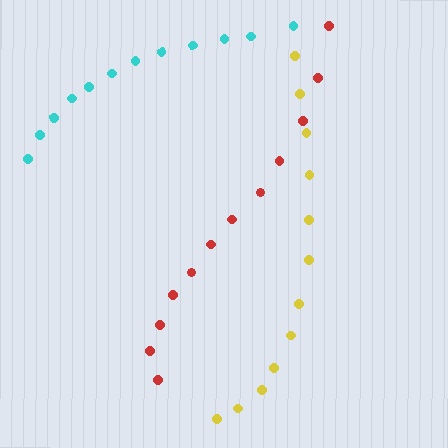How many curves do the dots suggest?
There are 3 distinct paths.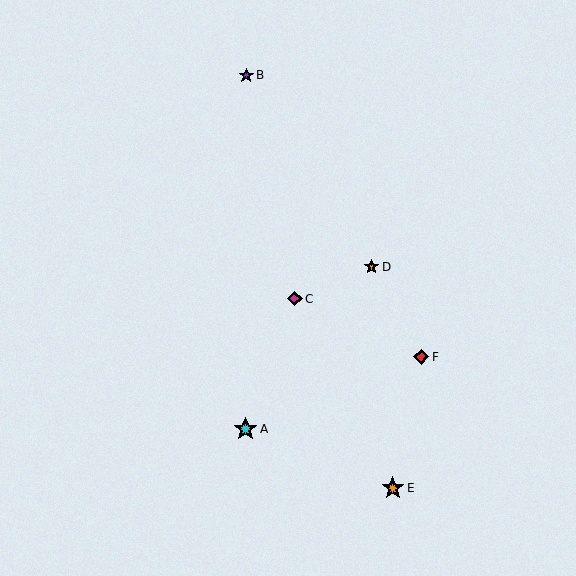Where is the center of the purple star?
The center of the purple star is at (246, 75).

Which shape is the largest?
The cyan star (labeled A) is the largest.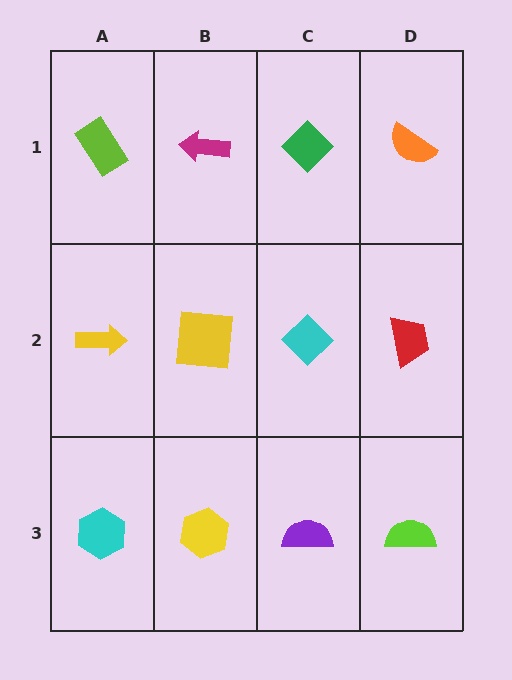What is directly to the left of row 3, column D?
A purple semicircle.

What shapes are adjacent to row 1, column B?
A yellow square (row 2, column B), a lime rectangle (row 1, column A), a green diamond (row 1, column C).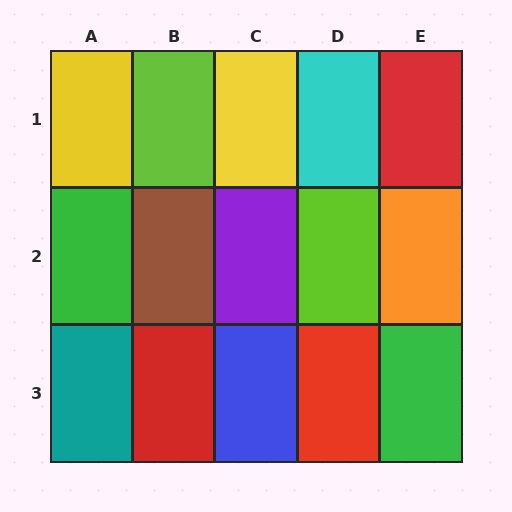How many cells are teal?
1 cell is teal.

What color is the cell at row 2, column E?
Orange.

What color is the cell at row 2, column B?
Brown.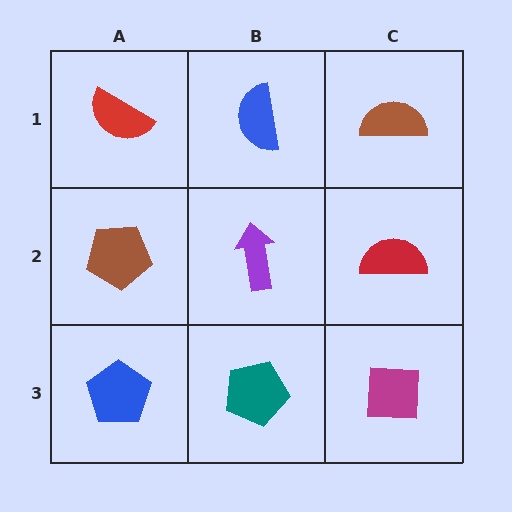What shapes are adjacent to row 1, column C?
A red semicircle (row 2, column C), a blue semicircle (row 1, column B).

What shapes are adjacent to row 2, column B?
A blue semicircle (row 1, column B), a teal pentagon (row 3, column B), a brown pentagon (row 2, column A), a red semicircle (row 2, column C).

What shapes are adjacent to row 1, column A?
A brown pentagon (row 2, column A), a blue semicircle (row 1, column B).